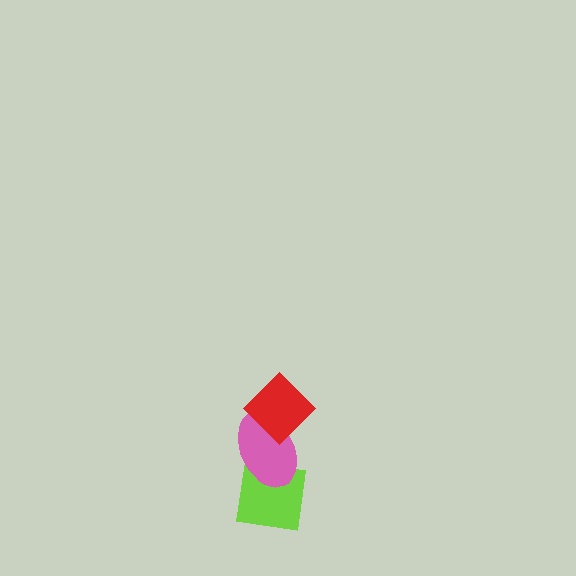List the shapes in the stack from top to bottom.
From top to bottom: the red diamond, the pink ellipse, the lime square.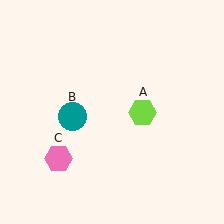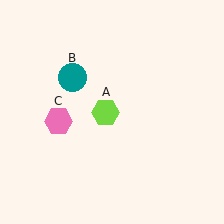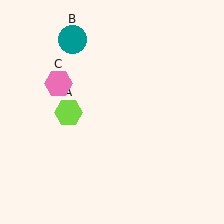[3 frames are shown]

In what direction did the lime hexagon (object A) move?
The lime hexagon (object A) moved left.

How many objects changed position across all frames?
3 objects changed position: lime hexagon (object A), teal circle (object B), pink hexagon (object C).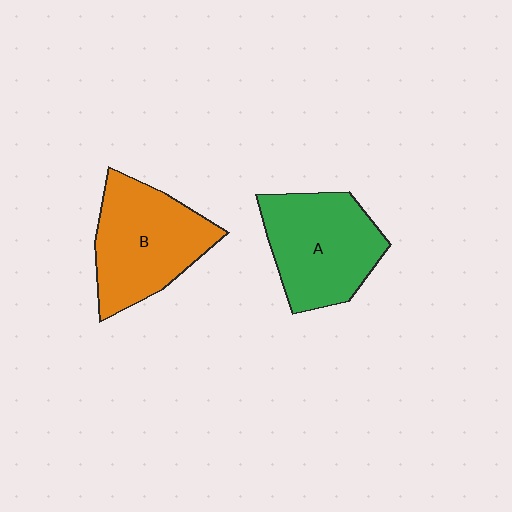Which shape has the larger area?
Shape B (orange).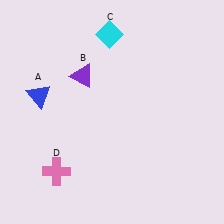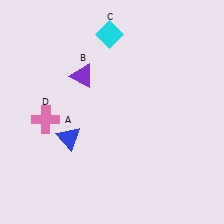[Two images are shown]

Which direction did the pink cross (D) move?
The pink cross (D) moved up.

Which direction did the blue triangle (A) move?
The blue triangle (A) moved down.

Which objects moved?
The objects that moved are: the blue triangle (A), the pink cross (D).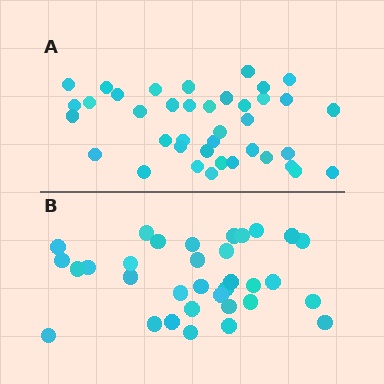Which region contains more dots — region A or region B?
Region A (the top region) has more dots.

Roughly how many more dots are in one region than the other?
Region A has about 6 more dots than region B.